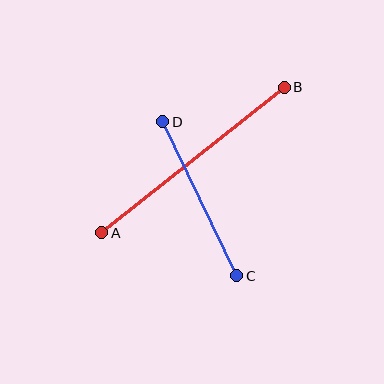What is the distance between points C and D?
The distance is approximately 171 pixels.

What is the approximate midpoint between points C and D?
The midpoint is at approximately (200, 199) pixels.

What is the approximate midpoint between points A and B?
The midpoint is at approximately (193, 160) pixels.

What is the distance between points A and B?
The distance is approximately 233 pixels.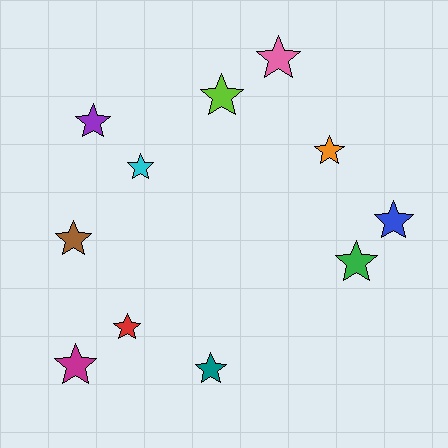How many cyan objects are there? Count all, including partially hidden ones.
There is 1 cyan object.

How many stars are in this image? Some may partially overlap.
There are 11 stars.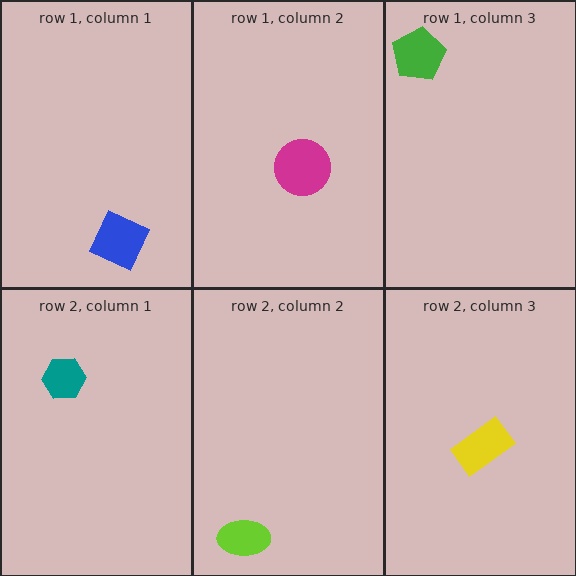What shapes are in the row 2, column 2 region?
The lime ellipse.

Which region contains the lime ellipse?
The row 2, column 2 region.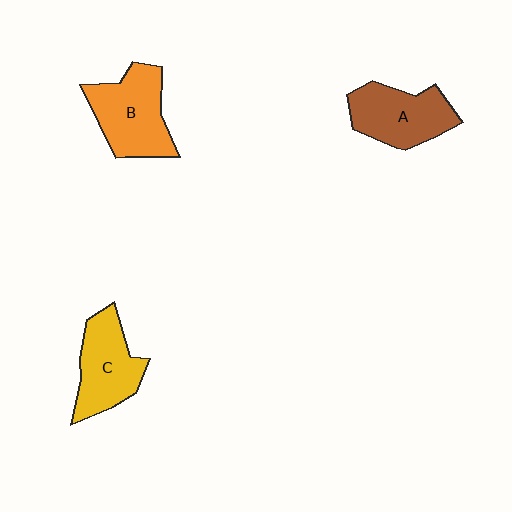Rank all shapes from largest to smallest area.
From largest to smallest: B (orange), A (brown), C (yellow).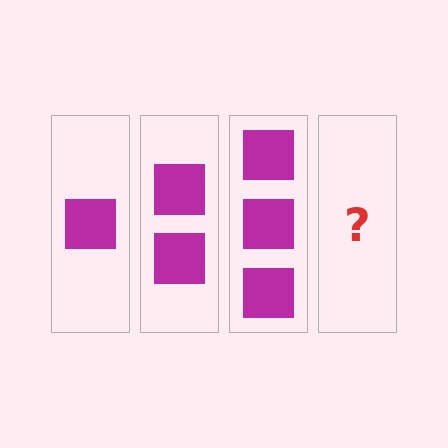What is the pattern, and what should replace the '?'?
The pattern is that each step adds one more square. The '?' should be 4 squares.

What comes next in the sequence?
The next element should be 4 squares.